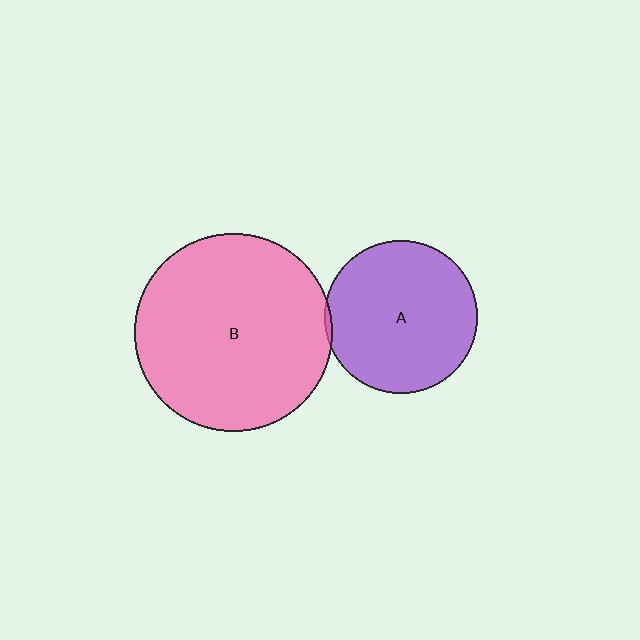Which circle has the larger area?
Circle B (pink).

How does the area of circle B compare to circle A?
Approximately 1.7 times.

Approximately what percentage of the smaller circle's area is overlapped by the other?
Approximately 5%.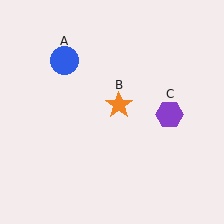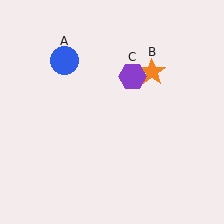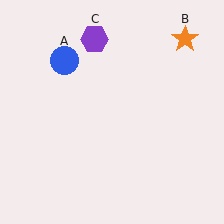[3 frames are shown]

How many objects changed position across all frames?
2 objects changed position: orange star (object B), purple hexagon (object C).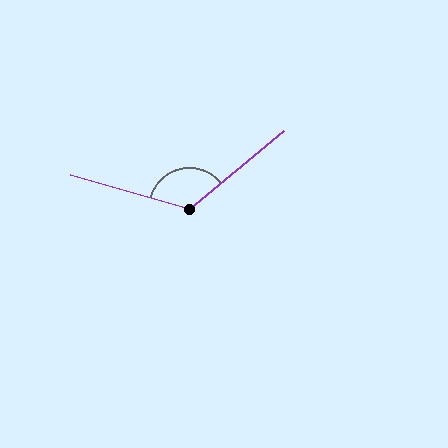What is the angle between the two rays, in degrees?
Approximately 125 degrees.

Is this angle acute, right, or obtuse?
It is obtuse.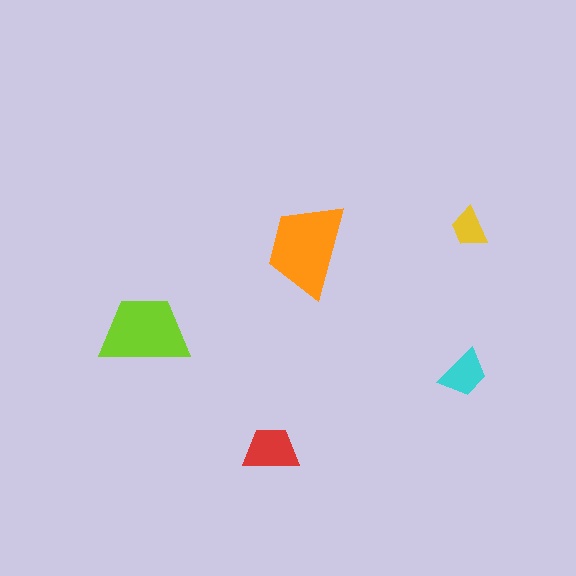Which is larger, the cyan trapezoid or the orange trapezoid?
The orange one.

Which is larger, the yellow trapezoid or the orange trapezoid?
The orange one.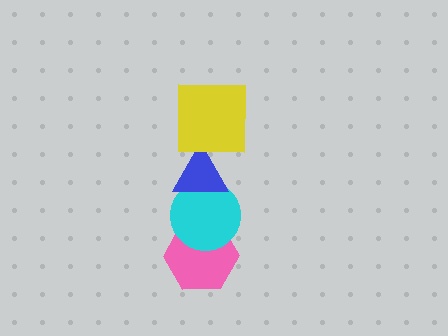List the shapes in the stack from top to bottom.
From top to bottom: the yellow square, the blue triangle, the cyan circle, the pink hexagon.